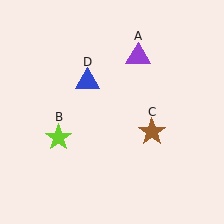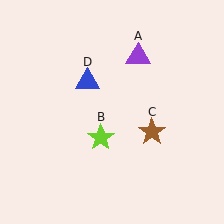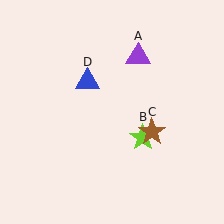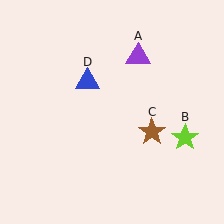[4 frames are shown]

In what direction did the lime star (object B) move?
The lime star (object B) moved right.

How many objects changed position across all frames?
1 object changed position: lime star (object B).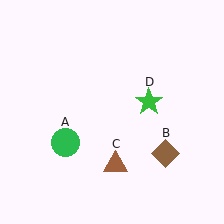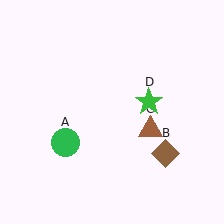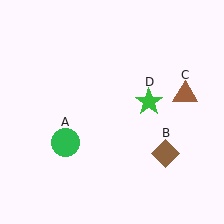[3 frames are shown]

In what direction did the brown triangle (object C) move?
The brown triangle (object C) moved up and to the right.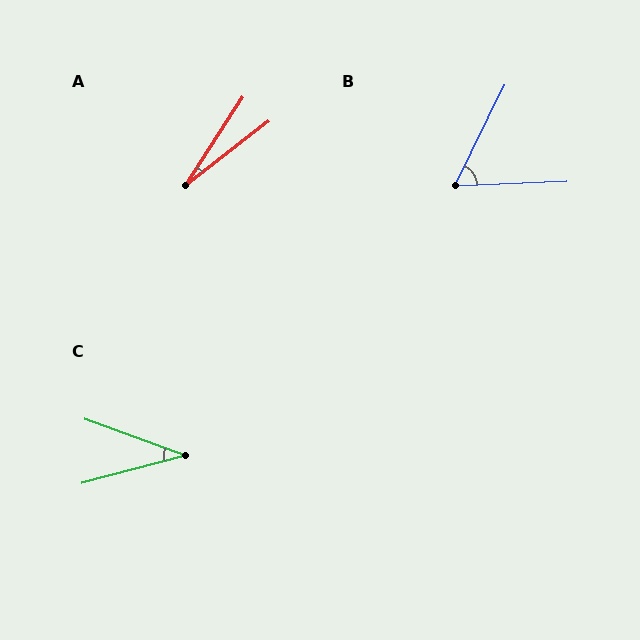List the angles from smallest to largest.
A (19°), C (35°), B (62°).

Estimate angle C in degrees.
Approximately 35 degrees.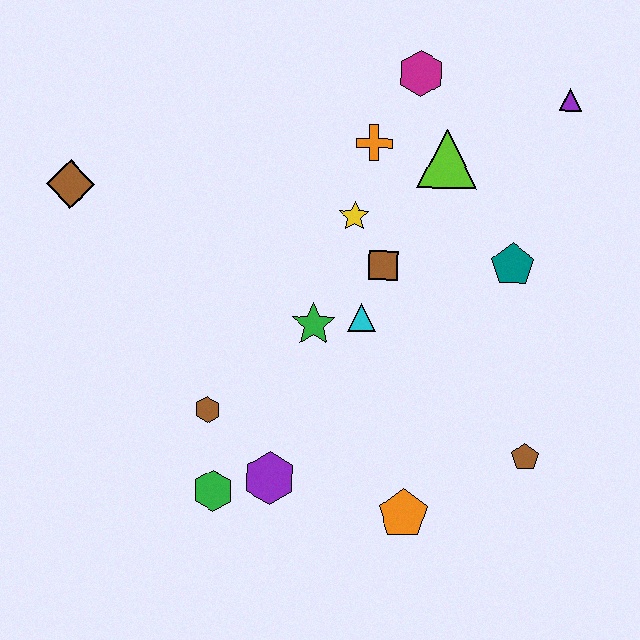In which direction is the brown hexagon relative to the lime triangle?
The brown hexagon is below the lime triangle.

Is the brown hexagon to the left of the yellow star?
Yes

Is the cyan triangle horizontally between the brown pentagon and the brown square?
No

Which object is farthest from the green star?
The purple triangle is farthest from the green star.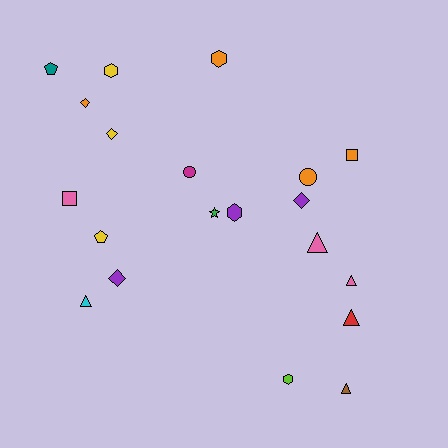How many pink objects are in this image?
There are 3 pink objects.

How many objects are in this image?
There are 20 objects.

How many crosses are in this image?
There are no crosses.